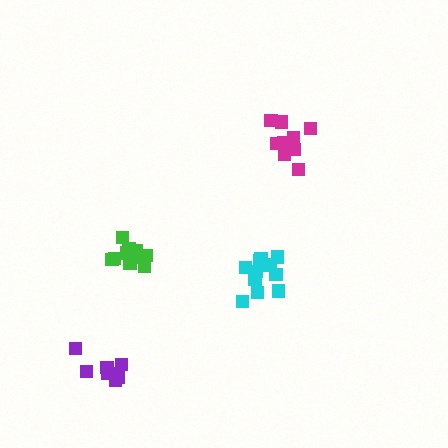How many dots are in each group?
Group 1: 12 dots, Group 2: 12 dots, Group 3: 7 dots, Group 4: 9 dots (40 total).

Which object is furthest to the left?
The purple cluster is leftmost.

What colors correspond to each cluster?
The clusters are colored: cyan, green, purple, magenta.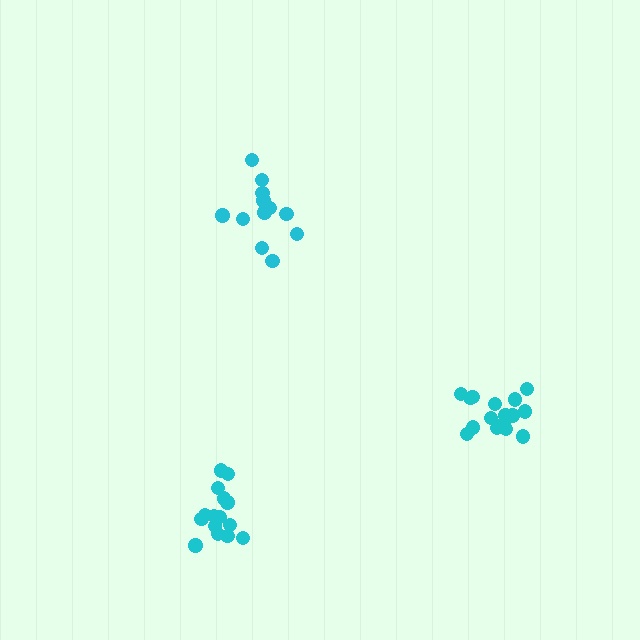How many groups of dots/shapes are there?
There are 3 groups.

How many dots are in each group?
Group 1: 12 dots, Group 2: 16 dots, Group 3: 15 dots (43 total).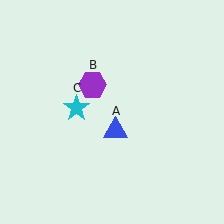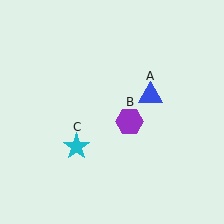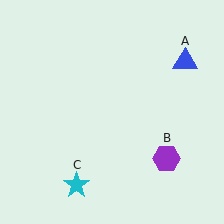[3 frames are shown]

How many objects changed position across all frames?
3 objects changed position: blue triangle (object A), purple hexagon (object B), cyan star (object C).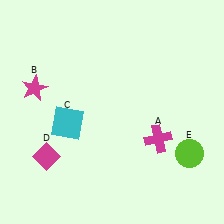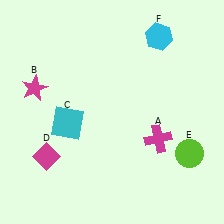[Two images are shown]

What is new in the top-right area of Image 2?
A cyan hexagon (F) was added in the top-right area of Image 2.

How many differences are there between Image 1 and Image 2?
There is 1 difference between the two images.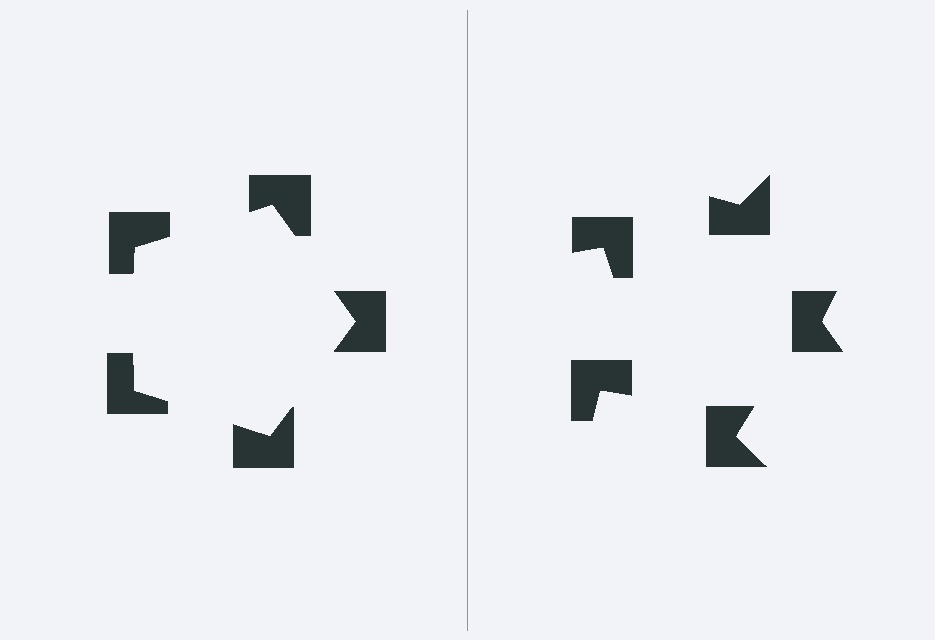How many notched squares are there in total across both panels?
10 — 5 on each side.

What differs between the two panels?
The notched squares are positioned identically on both sides; only the wedge orientations differ. On the left they align to a pentagon; on the right they are misaligned.